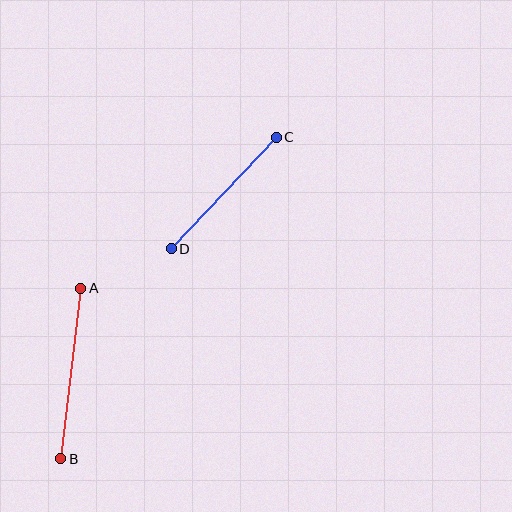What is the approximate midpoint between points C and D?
The midpoint is at approximately (224, 193) pixels.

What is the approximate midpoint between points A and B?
The midpoint is at approximately (71, 374) pixels.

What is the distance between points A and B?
The distance is approximately 172 pixels.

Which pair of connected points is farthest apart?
Points A and B are farthest apart.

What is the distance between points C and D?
The distance is approximately 153 pixels.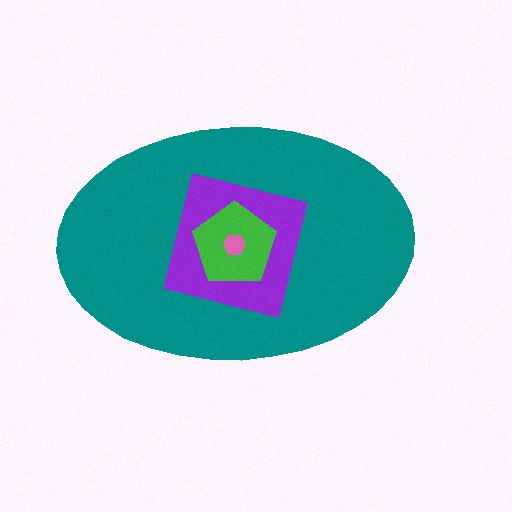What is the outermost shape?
The teal ellipse.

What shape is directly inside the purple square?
The green pentagon.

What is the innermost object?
The pink hexagon.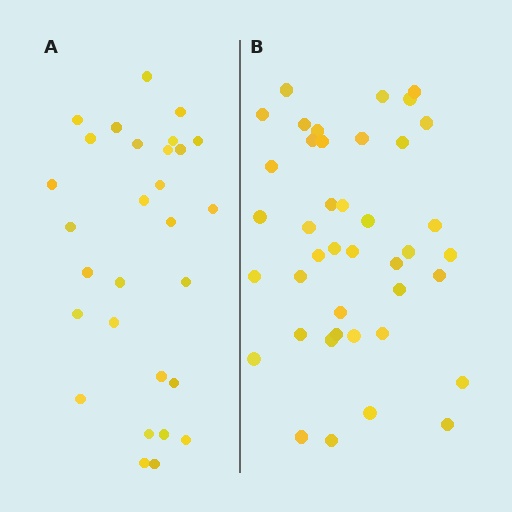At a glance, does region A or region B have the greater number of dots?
Region B (the right region) has more dots.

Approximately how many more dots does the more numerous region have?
Region B has roughly 12 or so more dots than region A.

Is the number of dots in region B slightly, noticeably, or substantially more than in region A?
Region B has noticeably more, but not dramatically so. The ratio is roughly 1.4 to 1.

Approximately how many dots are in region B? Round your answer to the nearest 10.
About 40 dots. (The exact count is 41, which rounds to 40.)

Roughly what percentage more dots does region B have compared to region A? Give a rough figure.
About 40% more.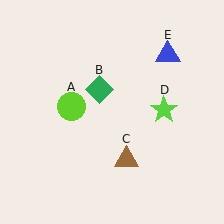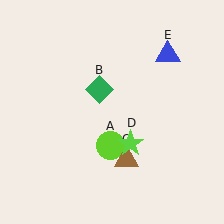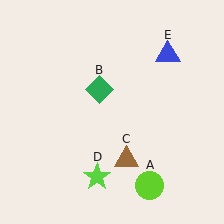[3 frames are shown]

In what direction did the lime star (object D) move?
The lime star (object D) moved down and to the left.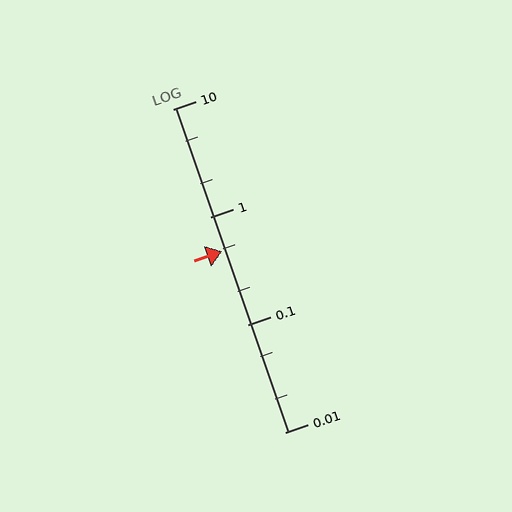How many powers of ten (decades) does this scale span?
The scale spans 3 decades, from 0.01 to 10.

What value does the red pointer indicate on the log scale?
The pointer indicates approximately 0.48.